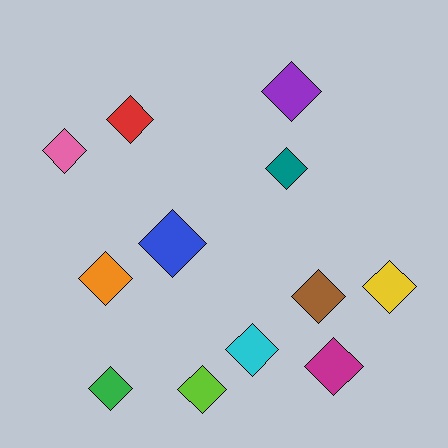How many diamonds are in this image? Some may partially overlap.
There are 12 diamonds.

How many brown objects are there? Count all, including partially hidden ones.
There is 1 brown object.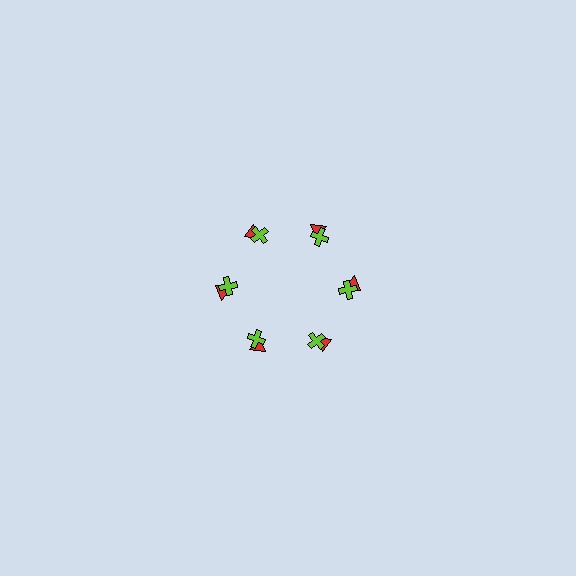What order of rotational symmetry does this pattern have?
This pattern has 6-fold rotational symmetry.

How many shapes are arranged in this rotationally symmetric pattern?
There are 12 shapes, arranged in 6 groups of 2.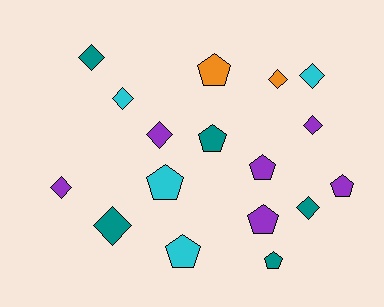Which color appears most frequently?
Purple, with 6 objects.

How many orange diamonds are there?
There is 1 orange diamond.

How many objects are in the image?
There are 17 objects.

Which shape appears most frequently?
Diamond, with 9 objects.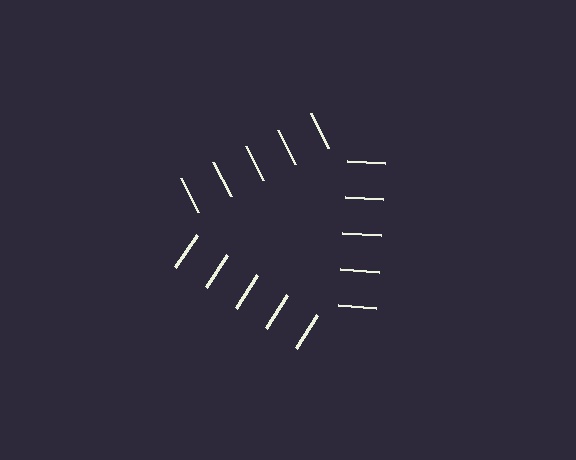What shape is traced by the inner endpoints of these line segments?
An illusory triangle — the line segments terminate on its edges but no continuous stroke is drawn.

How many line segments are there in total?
15 — 5 along each of the 3 edges.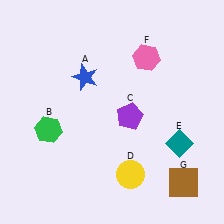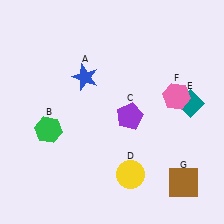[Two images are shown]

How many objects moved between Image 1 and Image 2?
2 objects moved between the two images.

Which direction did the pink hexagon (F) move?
The pink hexagon (F) moved down.